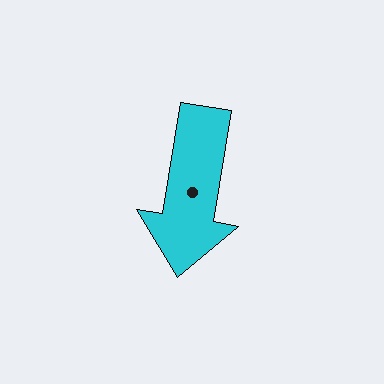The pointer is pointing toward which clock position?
Roughly 6 o'clock.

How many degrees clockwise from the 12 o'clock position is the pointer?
Approximately 189 degrees.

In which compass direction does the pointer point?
South.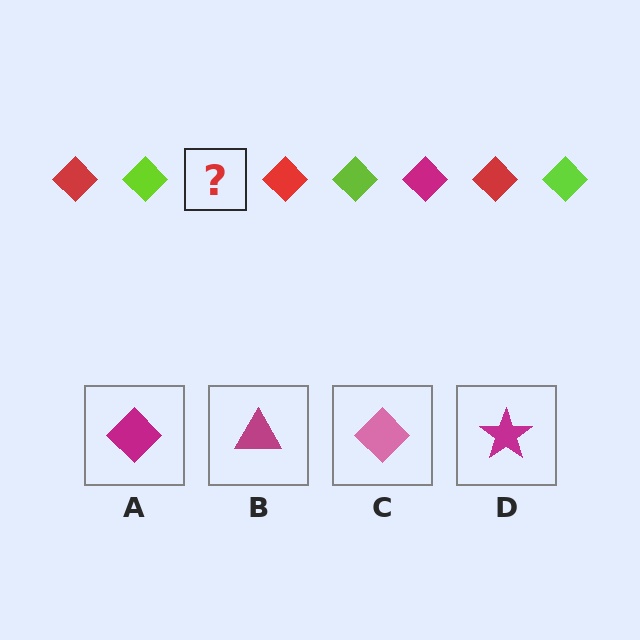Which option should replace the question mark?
Option A.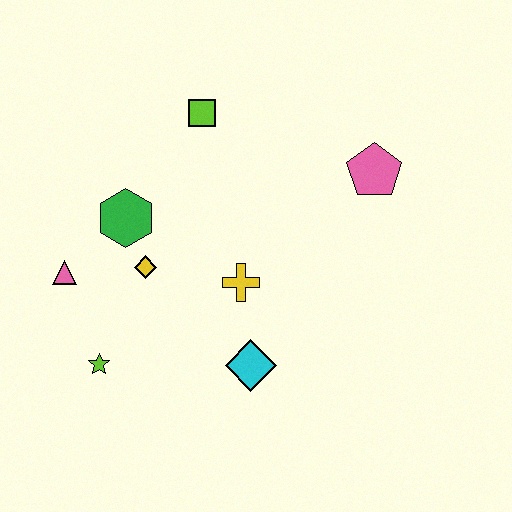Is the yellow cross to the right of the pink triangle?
Yes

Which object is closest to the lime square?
The green hexagon is closest to the lime square.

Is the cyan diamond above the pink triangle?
No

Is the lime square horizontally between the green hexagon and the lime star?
No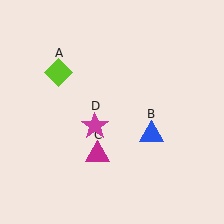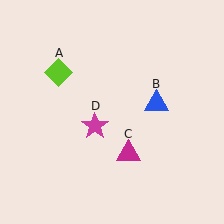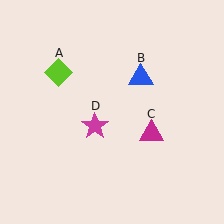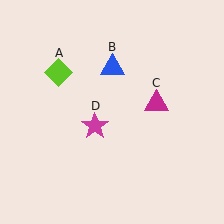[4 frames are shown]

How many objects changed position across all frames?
2 objects changed position: blue triangle (object B), magenta triangle (object C).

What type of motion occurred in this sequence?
The blue triangle (object B), magenta triangle (object C) rotated counterclockwise around the center of the scene.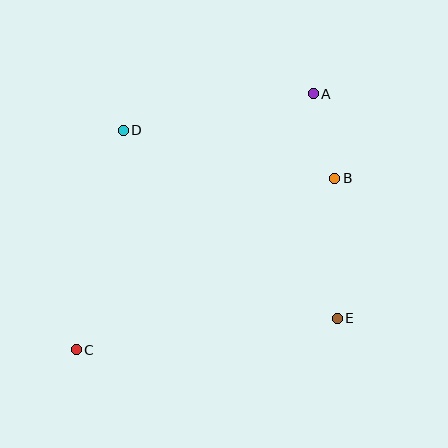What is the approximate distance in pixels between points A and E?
The distance between A and E is approximately 226 pixels.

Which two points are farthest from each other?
Points A and C are farthest from each other.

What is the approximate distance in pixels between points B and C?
The distance between B and C is approximately 310 pixels.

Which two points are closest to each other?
Points A and B are closest to each other.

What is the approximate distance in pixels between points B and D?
The distance between B and D is approximately 217 pixels.